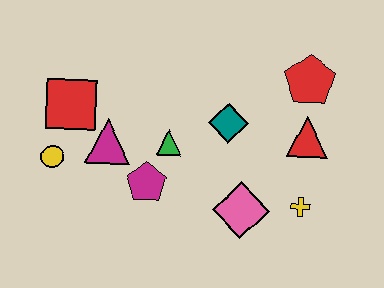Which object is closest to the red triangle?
The red pentagon is closest to the red triangle.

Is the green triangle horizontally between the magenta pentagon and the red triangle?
Yes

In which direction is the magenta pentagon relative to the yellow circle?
The magenta pentagon is to the right of the yellow circle.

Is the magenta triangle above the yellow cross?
Yes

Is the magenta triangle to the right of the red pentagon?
No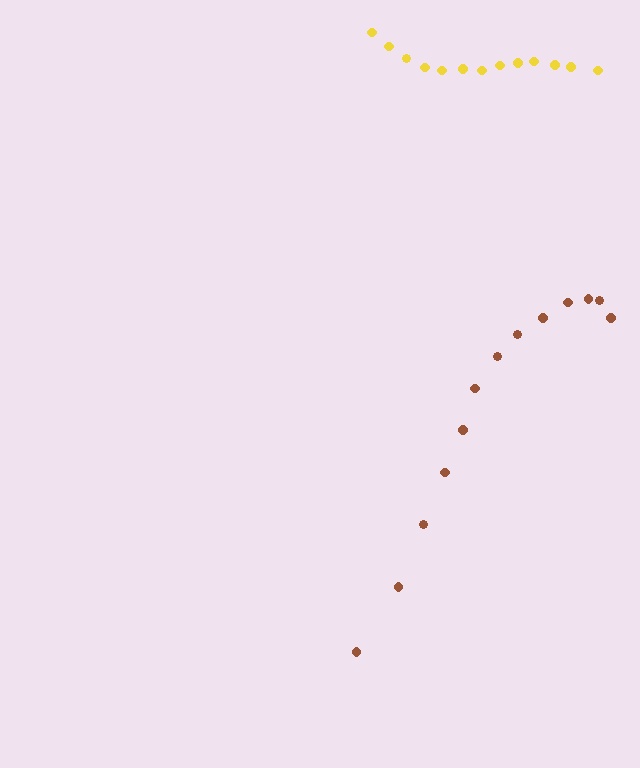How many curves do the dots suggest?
There are 2 distinct paths.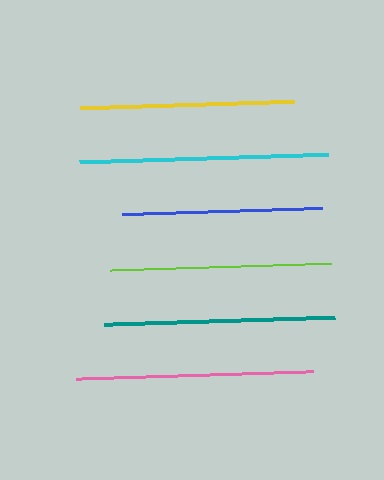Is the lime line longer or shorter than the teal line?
The teal line is longer than the lime line.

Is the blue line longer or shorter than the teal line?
The teal line is longer than the blue line.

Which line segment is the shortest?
The blue line is the shortest at approximately 200 pixels.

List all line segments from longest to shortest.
From longest to shortest: cyan, pink, teal, lime, yellow, blue.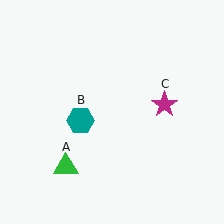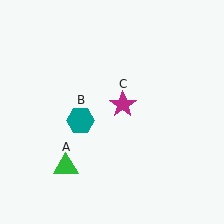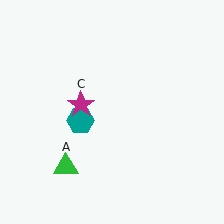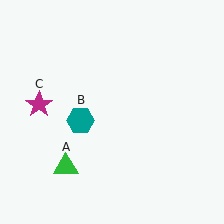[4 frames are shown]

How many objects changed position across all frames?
1 object changed position: magenta star (object C).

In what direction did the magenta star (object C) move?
The magenta star (object C) moved left.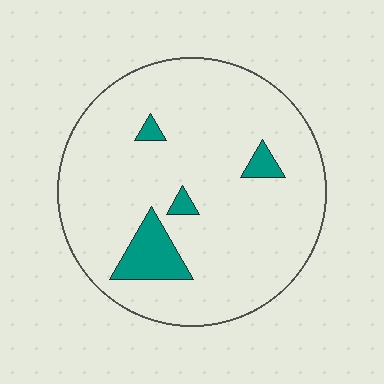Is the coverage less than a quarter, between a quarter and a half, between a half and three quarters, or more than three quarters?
Less than a quarter.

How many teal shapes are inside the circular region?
4.